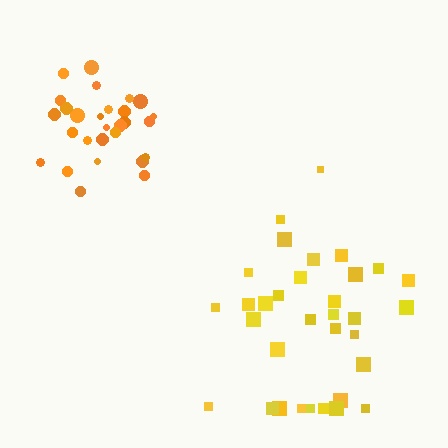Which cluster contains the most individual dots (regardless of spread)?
Yellow (33).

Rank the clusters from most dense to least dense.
orange, yellow.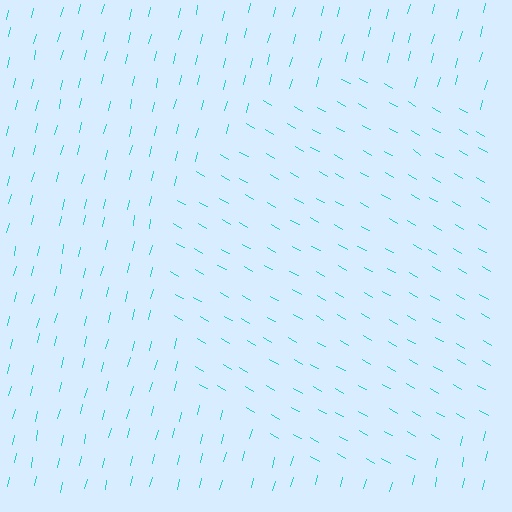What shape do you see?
I see a circle.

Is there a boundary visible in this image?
Yes, there is a texture boundary formed by a change in line orientation.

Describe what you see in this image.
The image is filled with small cyan line segments. A circle region in the image has lines oriented differently from the surrounding lines, creating a visible texture boundary.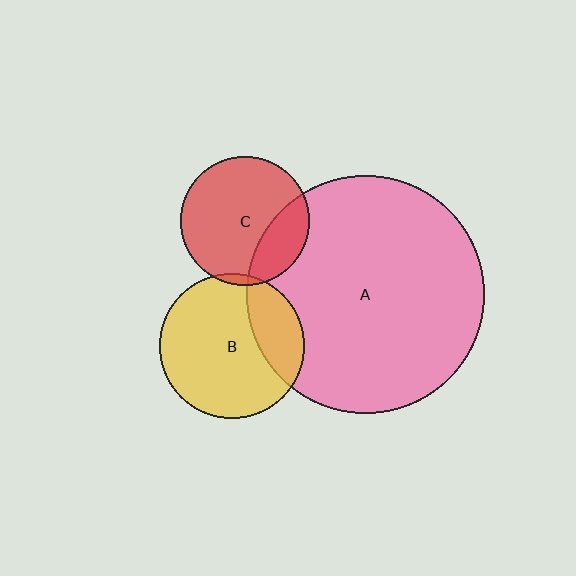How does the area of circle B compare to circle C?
Approximately 1.3 times.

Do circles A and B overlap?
Yes.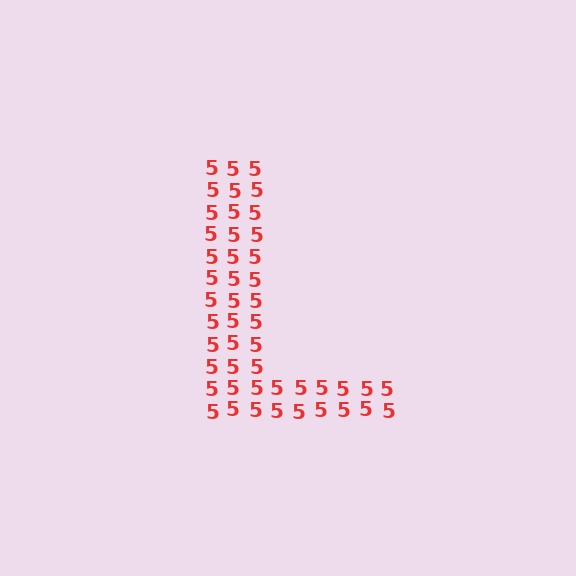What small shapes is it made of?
It is made of small digit 5's.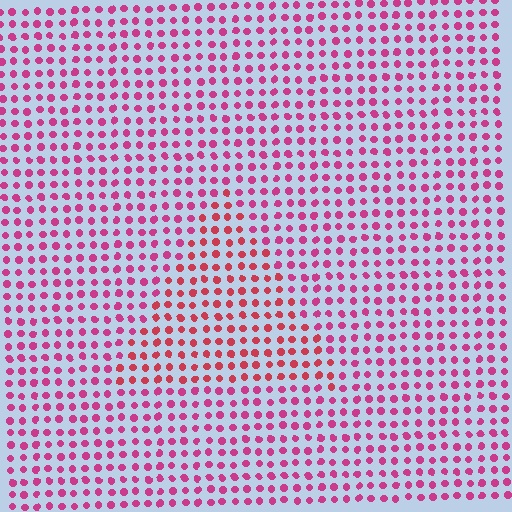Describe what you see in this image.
The image is filled with small magenta elements in a uniform arrangement. A triangle-shaped region is visible where the elements are tinted to a slightly different hue, forming a subtle color boundary.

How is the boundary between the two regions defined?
The boundary is defined purely by a slight shift in hue (about 25 degrees). Spacing, size, and orientation are identical on both sides.